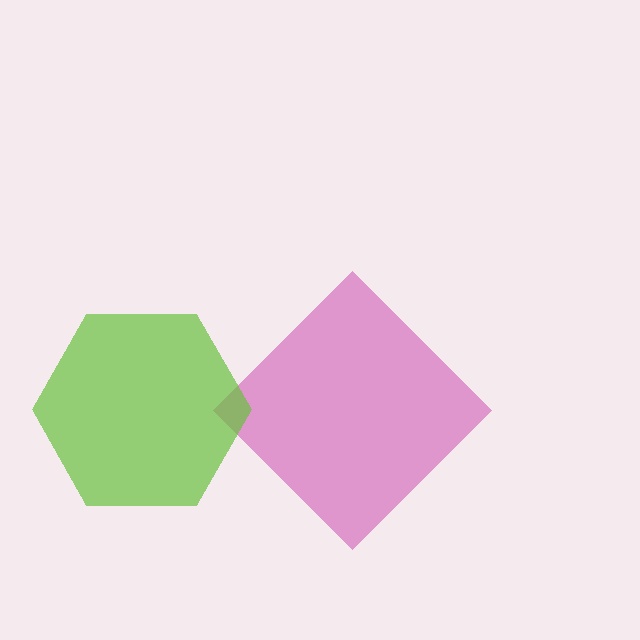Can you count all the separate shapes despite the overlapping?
Yes, there are 2 separate shapes.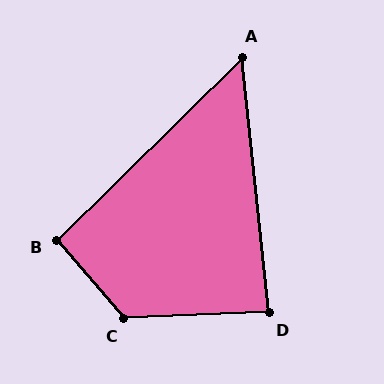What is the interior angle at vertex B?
Approximately 94 degrees (approximately right).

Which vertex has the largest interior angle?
C, at approximately 129 degrees.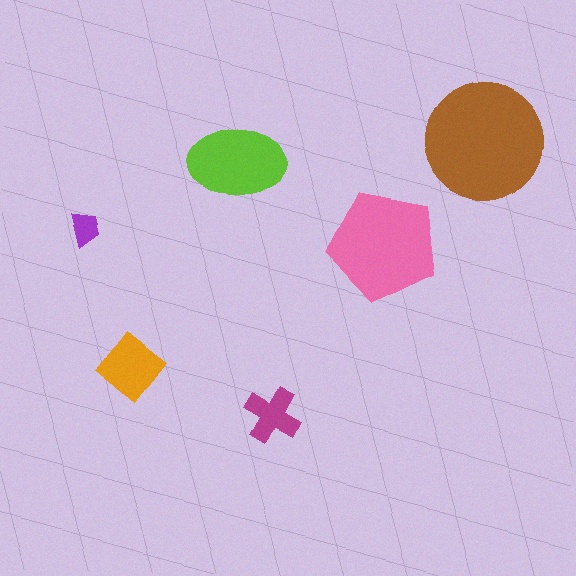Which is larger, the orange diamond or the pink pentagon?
The pink pentagon.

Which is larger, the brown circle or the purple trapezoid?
The brown circle.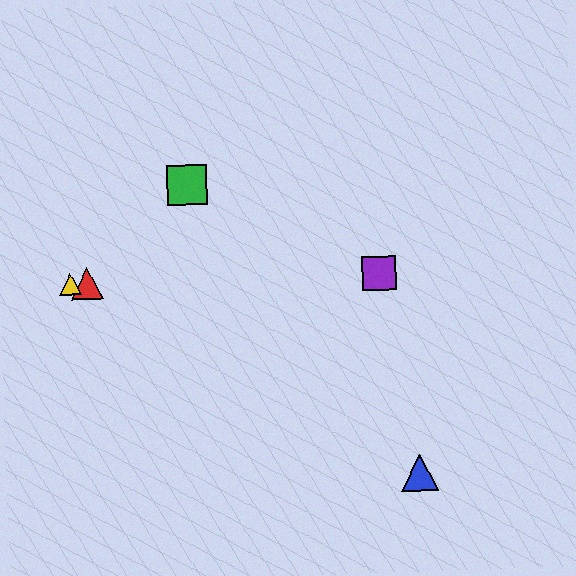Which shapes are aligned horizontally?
The red triangle, the yellow triangle, the purple square are aligned horizontally.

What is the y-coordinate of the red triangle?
The red triangle is at y≈283.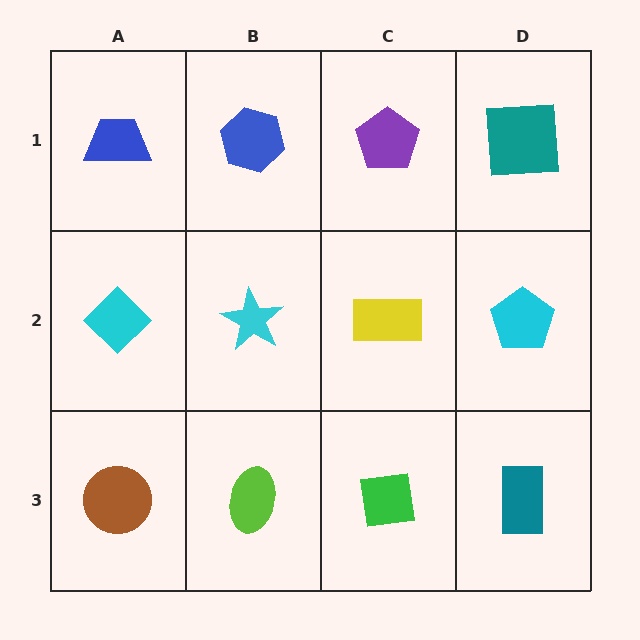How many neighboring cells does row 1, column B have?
3.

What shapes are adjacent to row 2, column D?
A teal square (row 1, column D), a teal rectangle (row 3, column D), a yellow rectangle (row 2, column C).